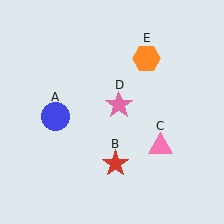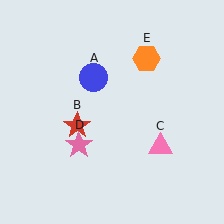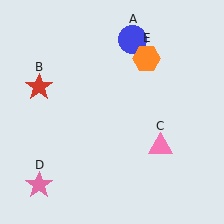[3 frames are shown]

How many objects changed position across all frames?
3 objects changed position: blue circle (object A), red star (object B), pink star (object D).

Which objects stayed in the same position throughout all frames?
Pink triangle (object C) and orange hexagon (object E) remained stationary.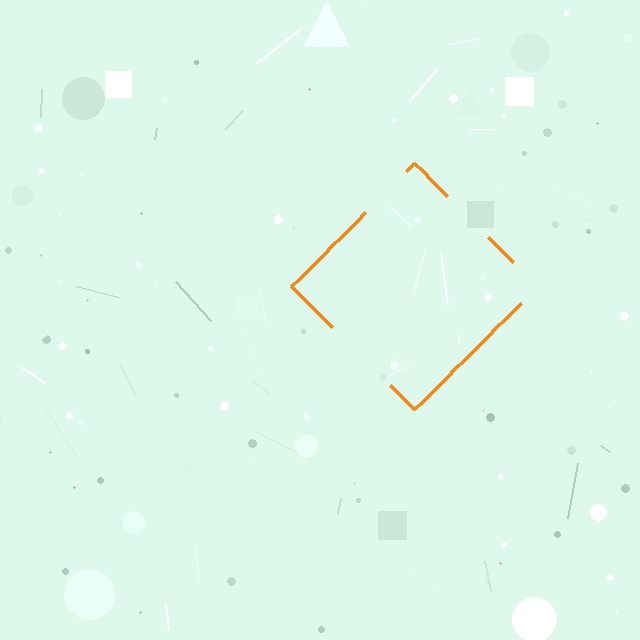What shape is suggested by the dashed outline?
The dashed outline suggests a diamond.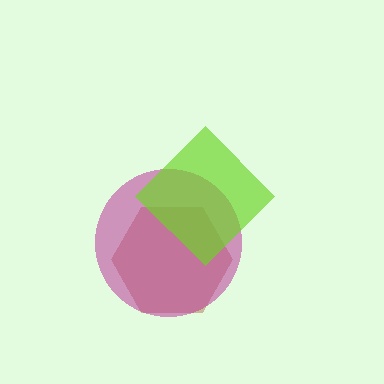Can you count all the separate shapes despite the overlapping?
Yes, there are 3 separate shapes.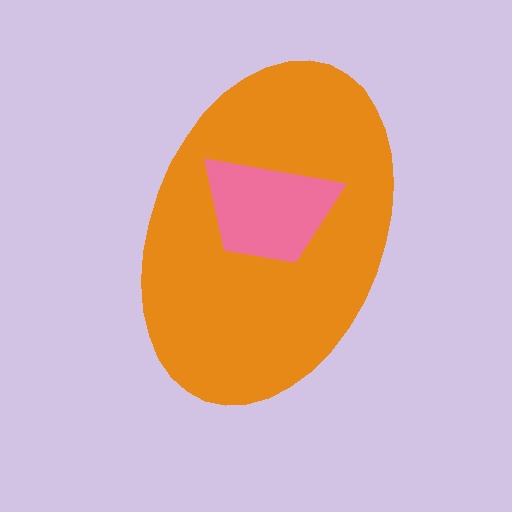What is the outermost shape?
The orange ellipse.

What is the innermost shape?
The pink trapezoid.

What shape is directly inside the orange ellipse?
The pink trapezoid.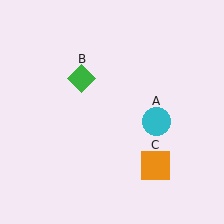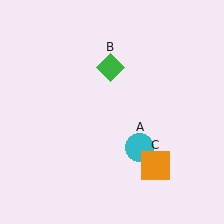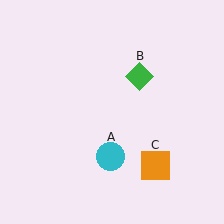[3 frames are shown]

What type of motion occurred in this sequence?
The cyan circle (object A), green diamond (object B) rotated clockwise around the center of the scene.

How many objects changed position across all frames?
2 objects changed position: cyan circle (object A), green diamond (object B).